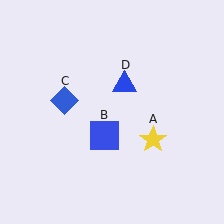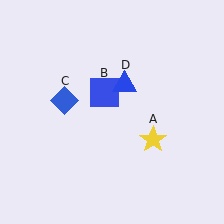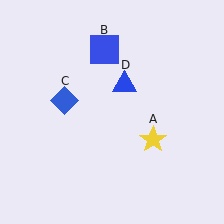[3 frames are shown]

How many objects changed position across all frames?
1 object changed position: blue square (object B).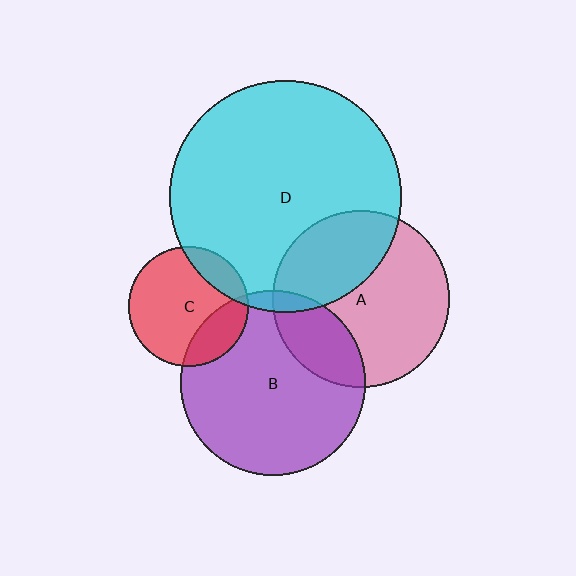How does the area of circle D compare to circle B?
Approximately 1.6 times.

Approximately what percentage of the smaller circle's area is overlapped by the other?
Approximately 15%.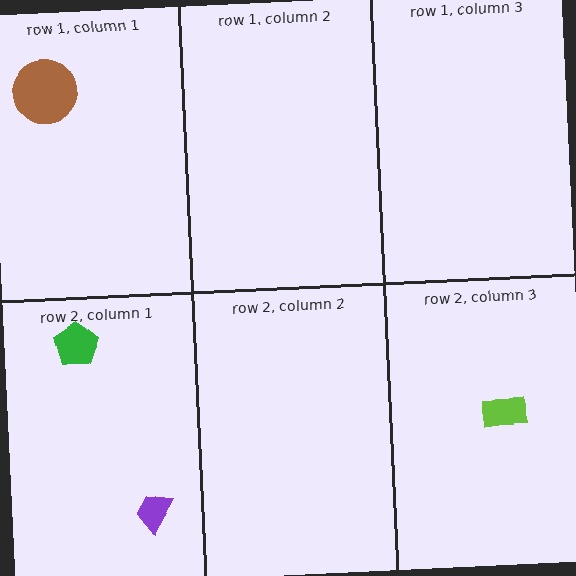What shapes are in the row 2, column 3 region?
The lime rectangle.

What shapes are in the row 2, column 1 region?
The green pentagon, the purple trapezoid.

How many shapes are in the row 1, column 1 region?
1.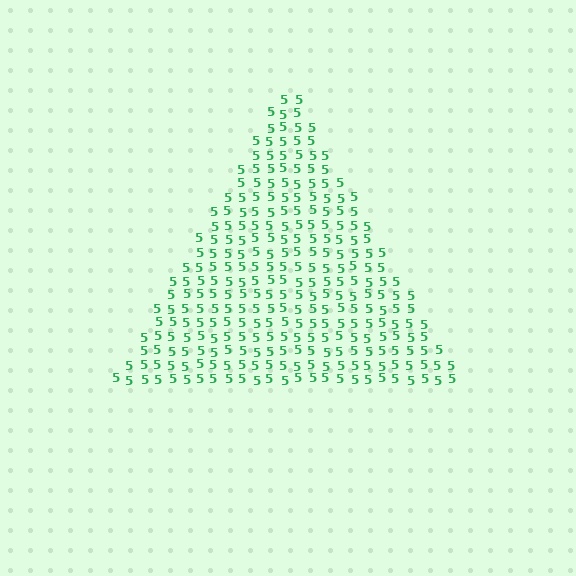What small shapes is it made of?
It is made of small digit 5's.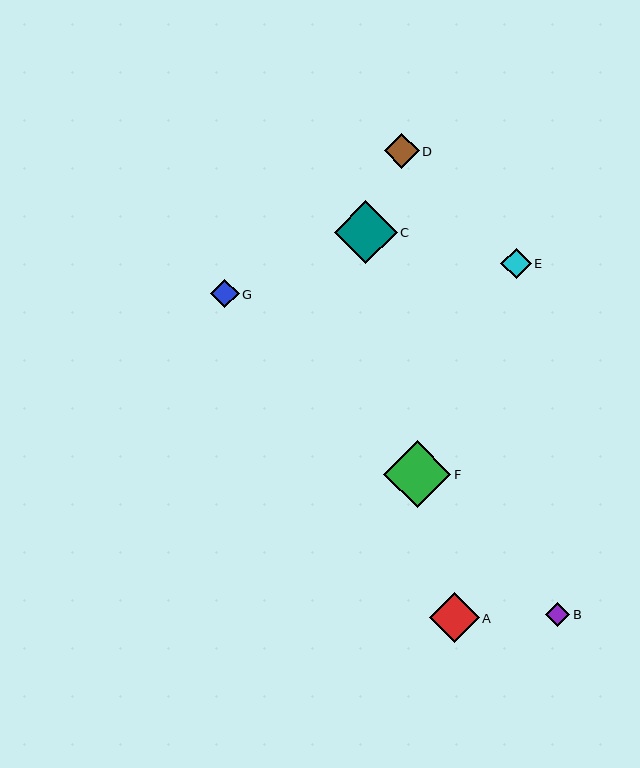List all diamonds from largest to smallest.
From largest to smallest: F, C, A, D, E, G, B.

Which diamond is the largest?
Diamond F is the largest with a size of approximately 67 pixels.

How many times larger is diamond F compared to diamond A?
Diamond F is approximately 1.3 times the size of diamond A.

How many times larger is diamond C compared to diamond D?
Diamond C is approximately 1.8 times the size of diamond D.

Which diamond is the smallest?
Diamond B is the smallest with a size of approximately 24 pixels.